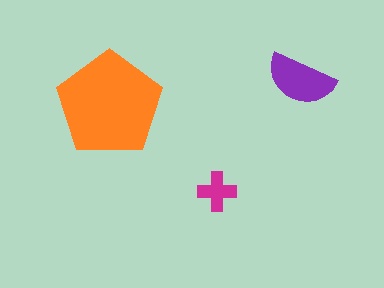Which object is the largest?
The orange pentagon.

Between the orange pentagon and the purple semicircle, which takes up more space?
The orange pentagon.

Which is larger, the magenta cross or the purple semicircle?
The purple semicircle.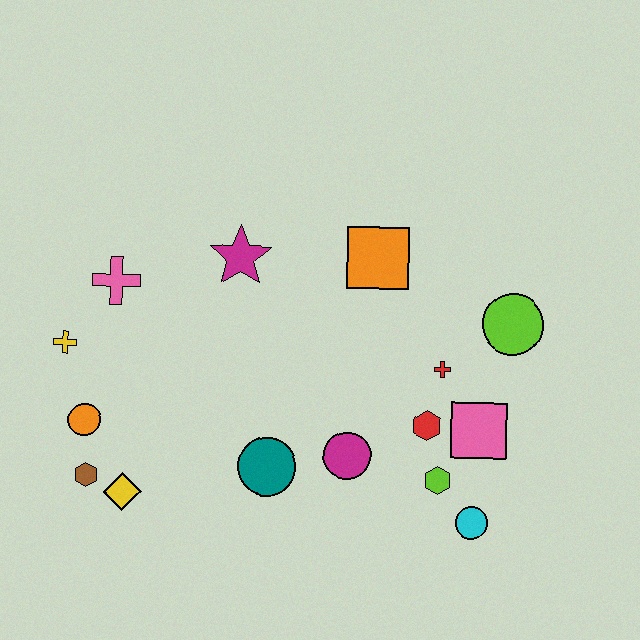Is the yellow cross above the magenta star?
No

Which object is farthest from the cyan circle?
The yellow cross is farthest from the cyan circle.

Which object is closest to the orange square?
The red cross is closest to the orange square.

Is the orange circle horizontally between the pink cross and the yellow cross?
Yes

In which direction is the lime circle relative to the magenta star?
The lime circle is to the right of the magenta star.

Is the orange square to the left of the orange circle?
No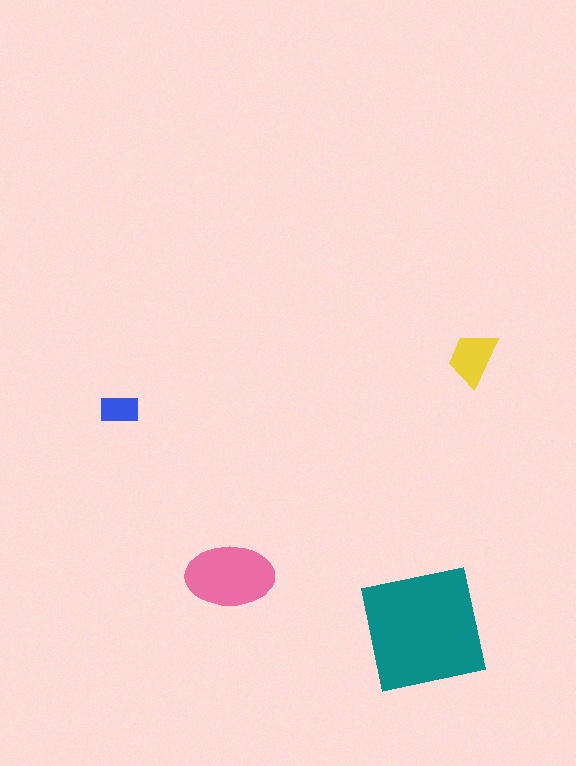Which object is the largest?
The teal square.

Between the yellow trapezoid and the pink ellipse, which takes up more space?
The pink ellipse.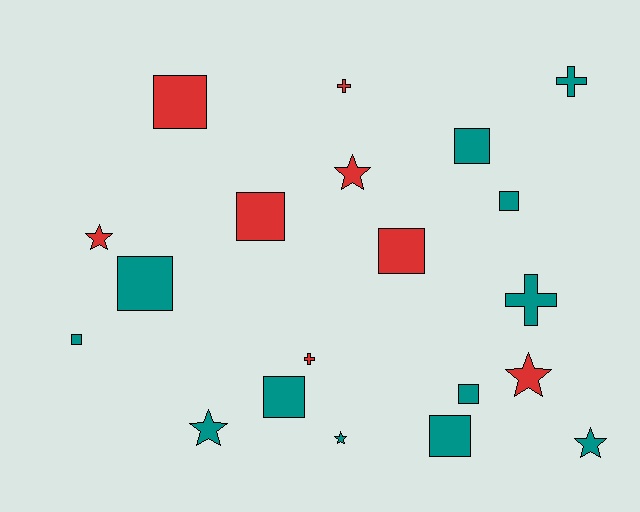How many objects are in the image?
There are 20 objects.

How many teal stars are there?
There are 3 teal stars.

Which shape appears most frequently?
Square, with 10 objects.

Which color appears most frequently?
Teal, with 12 objects.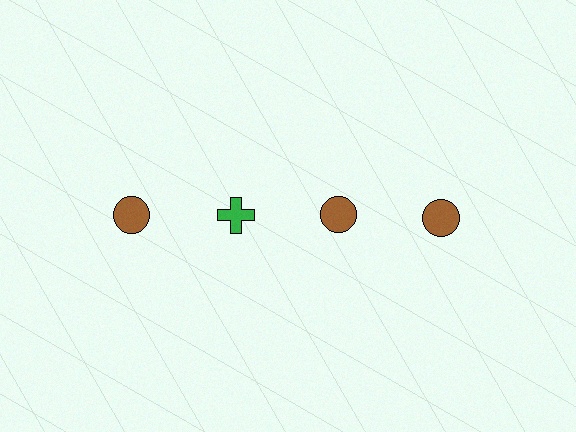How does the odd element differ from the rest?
It differs in both color (green instead of brown) and shape (cross instead of circle).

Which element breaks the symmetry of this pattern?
The green cross in the top row, second from left column breaks the symmetry. All other shapes are brown circles.